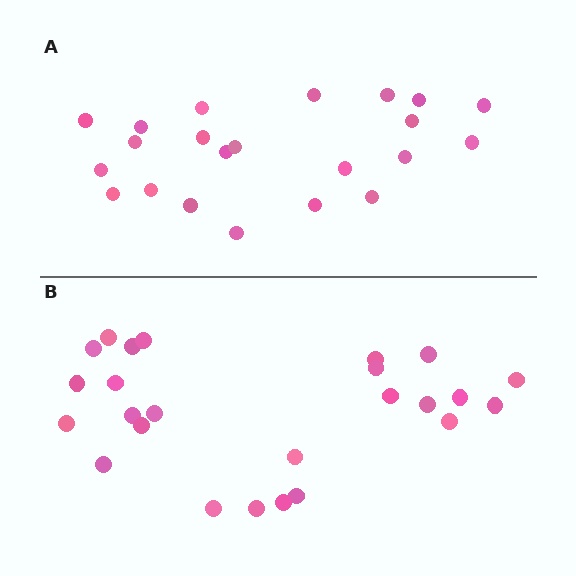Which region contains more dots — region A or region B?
Region B (the bottom region) has more dots.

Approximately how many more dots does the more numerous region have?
Region B has just a few more — roughly 2 or 3 more dots than region A.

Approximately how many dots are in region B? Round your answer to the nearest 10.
About 20 dots. (The exact count is 25, which rounds to 20.)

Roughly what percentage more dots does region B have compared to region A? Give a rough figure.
About 15% more.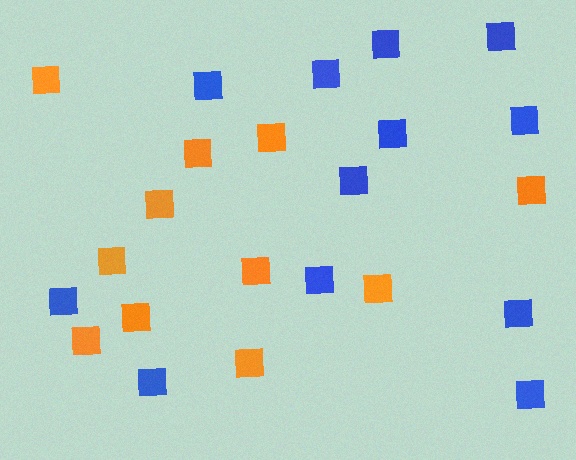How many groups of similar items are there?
There are 2 groups: one group of orange squares (11) and one group of blue squares (12).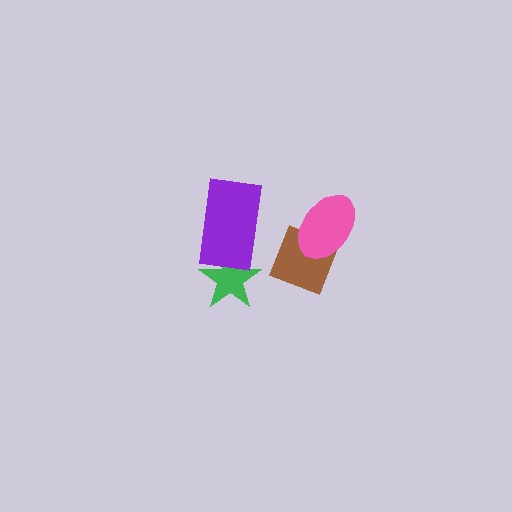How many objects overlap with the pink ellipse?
1 object overlaps with the pink ellipse.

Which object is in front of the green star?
The purple rectangle is in front of the green star.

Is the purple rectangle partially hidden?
No, no other shape covers it.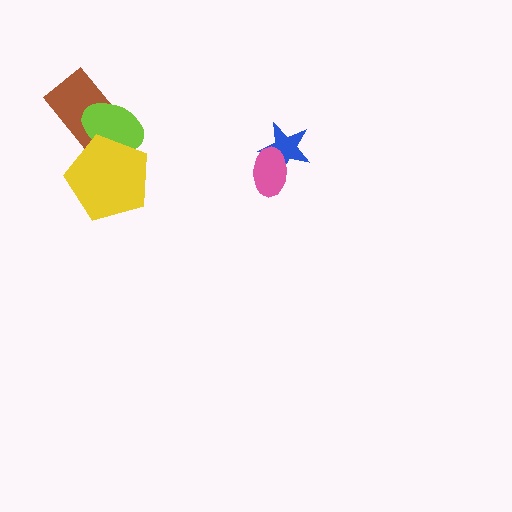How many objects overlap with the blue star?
1 object overlaps with the blue star.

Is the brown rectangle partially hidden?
Yes, it is partially covered by another shape.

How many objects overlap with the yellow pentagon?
2 objects overlap with the yellow pentagon.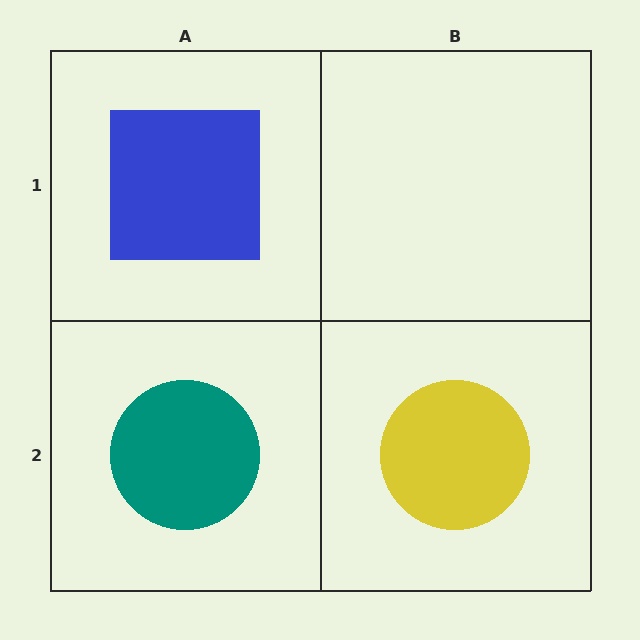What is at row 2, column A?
A teal circle.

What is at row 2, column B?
A yellow circle.